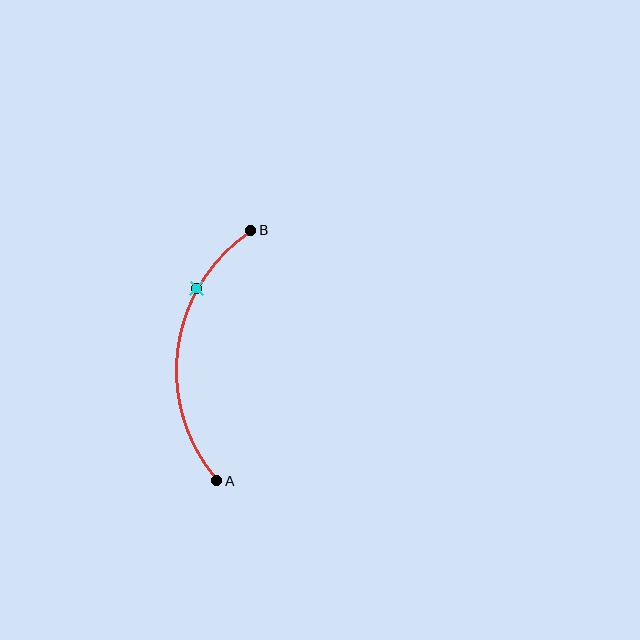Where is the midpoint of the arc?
The arc midpoint is the point on the curve farthest from the straight line joining A and B. It sits to the left of that line.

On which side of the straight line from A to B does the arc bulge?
The arc bulges to the left of the straight line connecting A and B.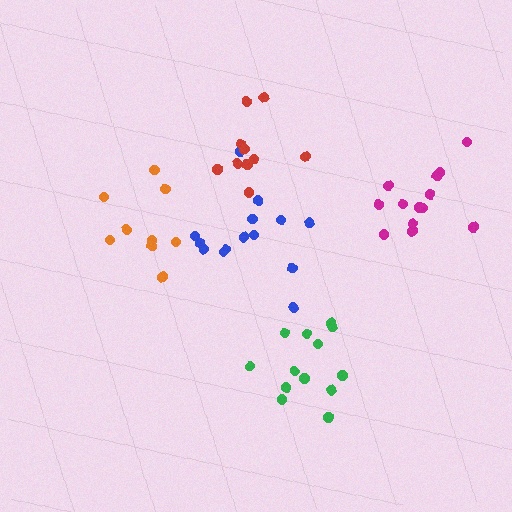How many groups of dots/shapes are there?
There are 5 groups.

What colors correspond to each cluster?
The clusters are colored: orange, blue, red, green, magenta.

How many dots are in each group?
Group 1: 9 dots, Group 2: 14 dots, Group 3: 10 dots, Group 4: 13 dots, Group 5: 13 dots (59 total).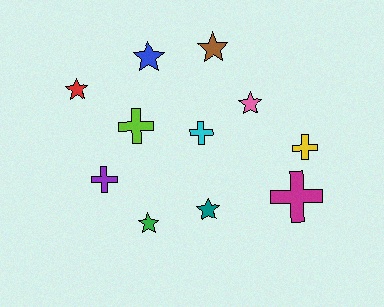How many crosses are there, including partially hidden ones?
There are 5 crosses.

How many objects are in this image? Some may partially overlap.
There are 11 objects.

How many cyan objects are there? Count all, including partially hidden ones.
There is 1 cyan object.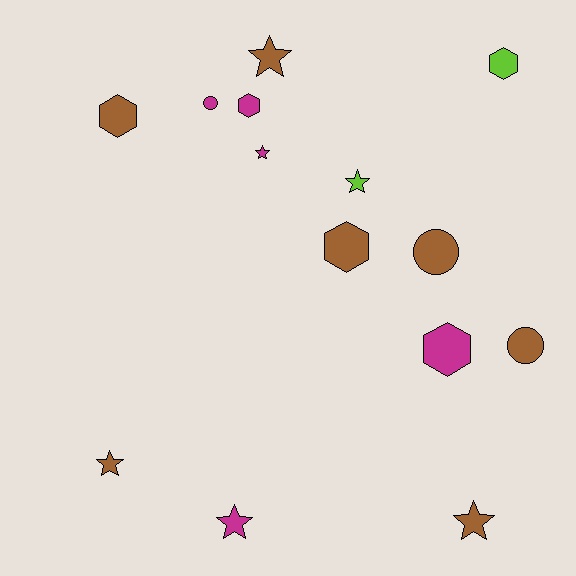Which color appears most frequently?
Brown, with 7 objects.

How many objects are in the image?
There are 14 objects.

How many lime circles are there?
There are no lime circles.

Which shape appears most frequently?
Star, with 6 objects.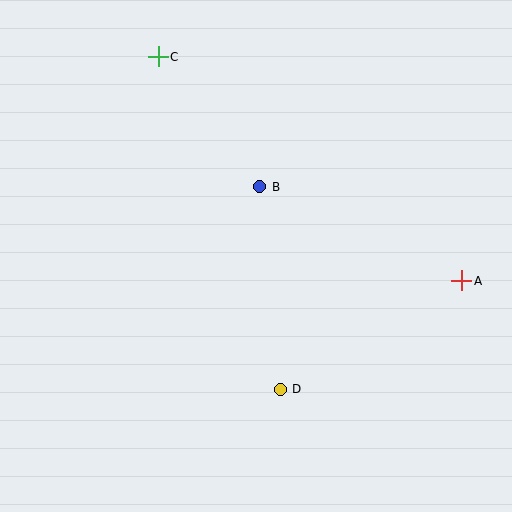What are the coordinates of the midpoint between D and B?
The midpoint between D and B is at (270, 288).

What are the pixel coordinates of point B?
Point B is at (260, 187).